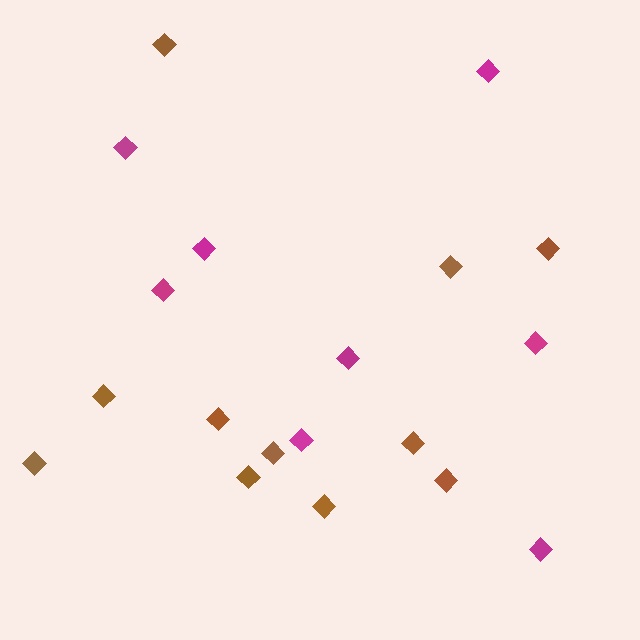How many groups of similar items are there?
There are 2 groups: one group of magenta diamonds (8) and one group of brown diamonds (11).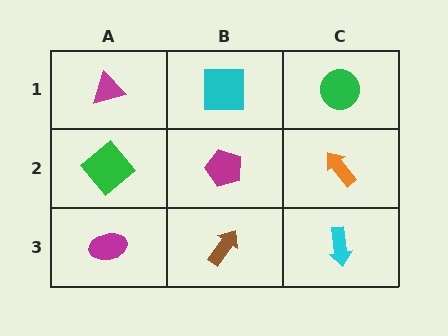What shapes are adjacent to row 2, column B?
A cyan square (row 1, column B), a brown arrow (row 3, column B), a green diamond (row 2, column A), an orange arrow (row 2, column C).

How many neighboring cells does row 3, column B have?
3.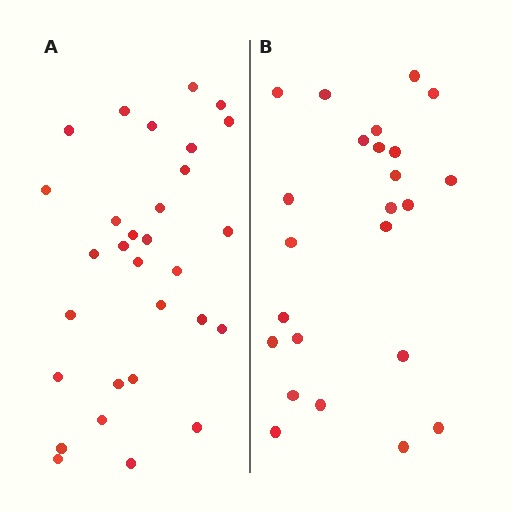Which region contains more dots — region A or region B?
Region A (the left region) has more dots.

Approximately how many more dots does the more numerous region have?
Region A has about 6 more dots than region B.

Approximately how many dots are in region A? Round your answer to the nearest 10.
About 30 dots.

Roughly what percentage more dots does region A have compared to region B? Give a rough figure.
About 25% more.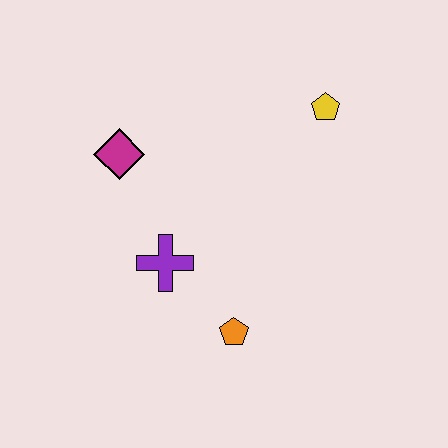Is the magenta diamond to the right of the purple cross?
No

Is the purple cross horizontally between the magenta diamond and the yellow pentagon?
Yes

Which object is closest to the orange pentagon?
The purple cross is closest to the orange pentagon.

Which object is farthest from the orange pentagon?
The yellow pentagon is farthest from the orange pentagon.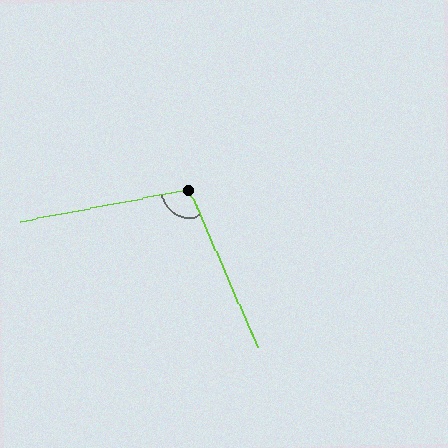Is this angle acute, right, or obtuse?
It is obtuse.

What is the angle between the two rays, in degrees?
Approximately 103 degrees.